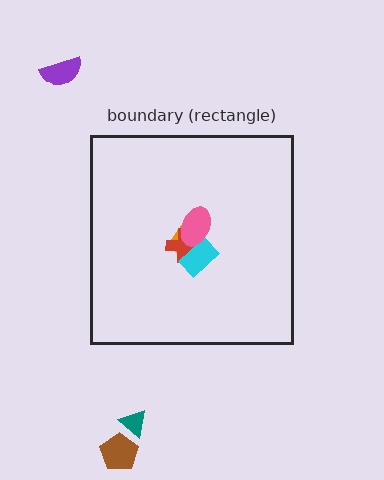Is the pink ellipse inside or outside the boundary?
Inside.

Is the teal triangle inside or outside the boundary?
Outside.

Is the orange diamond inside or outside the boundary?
Inside.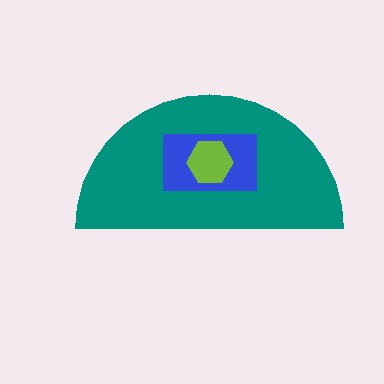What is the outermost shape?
The teal semicircle.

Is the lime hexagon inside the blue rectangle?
Yes.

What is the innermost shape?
The lime hexagon.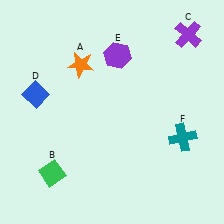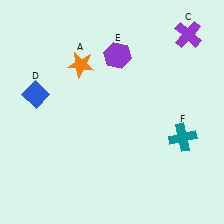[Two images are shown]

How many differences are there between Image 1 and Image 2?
There is 1 difference between the two images.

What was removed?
The green diamond (B) was removed in Image 2.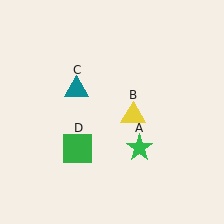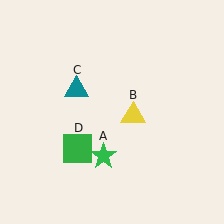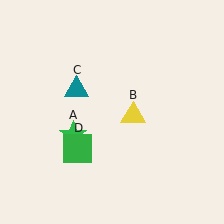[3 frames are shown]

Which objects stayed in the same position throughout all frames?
Yellow triangle (object B) and teal triangle (object C) and green square (object D) remained stationary.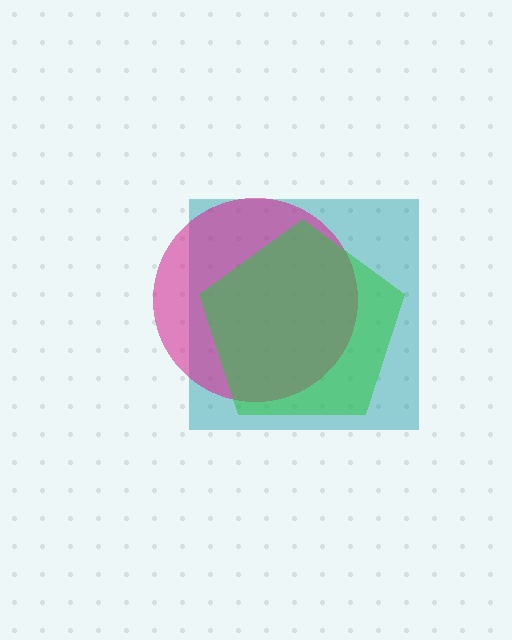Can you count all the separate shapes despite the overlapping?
Yes, there are 3 separate shapes.